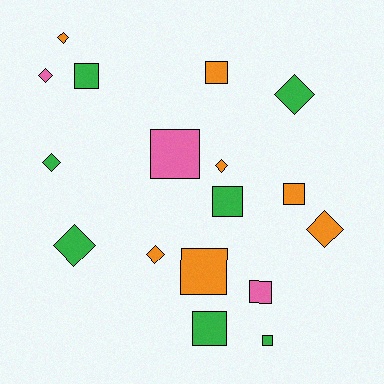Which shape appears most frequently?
Square, with 9 objects.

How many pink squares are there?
There are 2 pink squares.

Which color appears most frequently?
Green, with 7 objects.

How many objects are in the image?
There are 17 objects.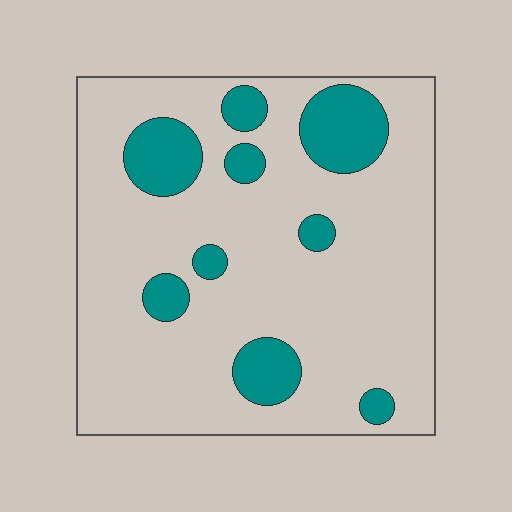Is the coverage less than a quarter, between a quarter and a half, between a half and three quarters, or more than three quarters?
Less than a quarter.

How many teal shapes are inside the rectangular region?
9.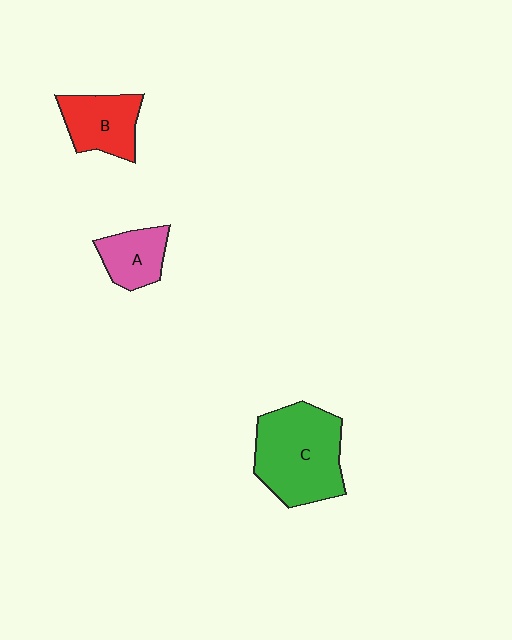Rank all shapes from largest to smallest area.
From largest to smallest: C (green), B (red), A (pink).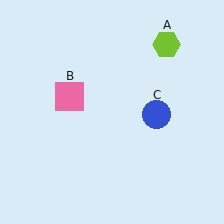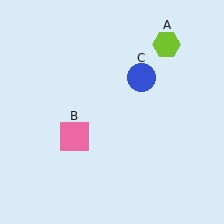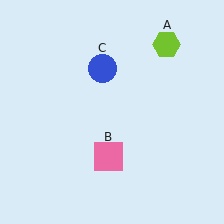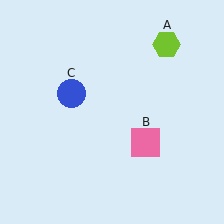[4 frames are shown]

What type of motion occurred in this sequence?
The pink square (object B), blue circle (object C) rotated counterclockwise around the center of the scene.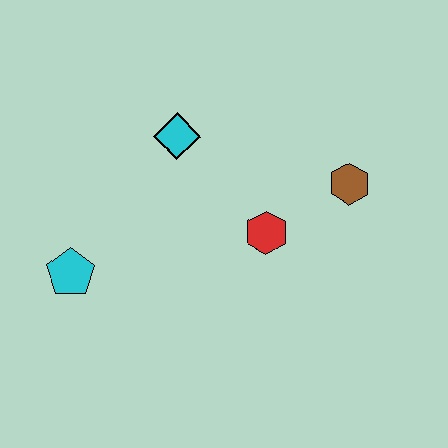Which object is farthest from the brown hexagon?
The cyan pentagon is farthest from the brown hexagon.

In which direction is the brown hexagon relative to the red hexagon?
The brown hexagon is to the right of the red hexagon.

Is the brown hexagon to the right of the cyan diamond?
Yes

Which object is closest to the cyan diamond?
The red hexagon is closest to the cyan diamond.